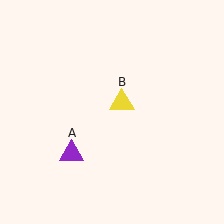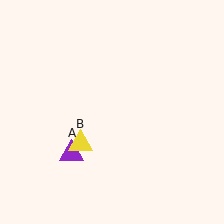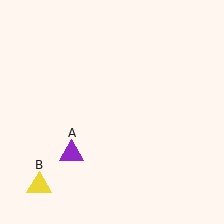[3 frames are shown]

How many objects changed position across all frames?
1 object changed position: yellow triangle (object B).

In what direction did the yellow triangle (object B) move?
The yellow triangle (object B) moved down and to the left.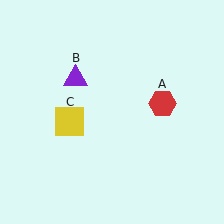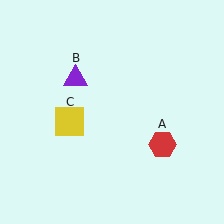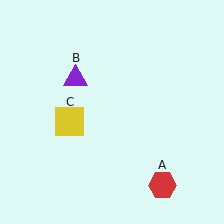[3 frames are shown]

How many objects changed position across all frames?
1 object changed position: red hexagon (object A).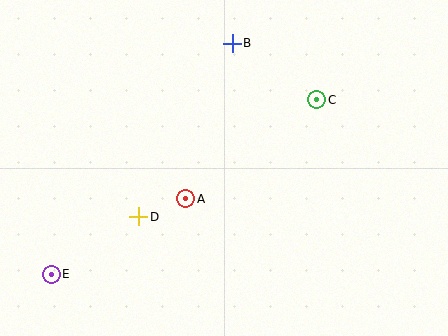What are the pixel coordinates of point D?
Point D is at (139, 217).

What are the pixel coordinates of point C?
Point C is at (317, 100).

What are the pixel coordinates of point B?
Point B is at (232, 43).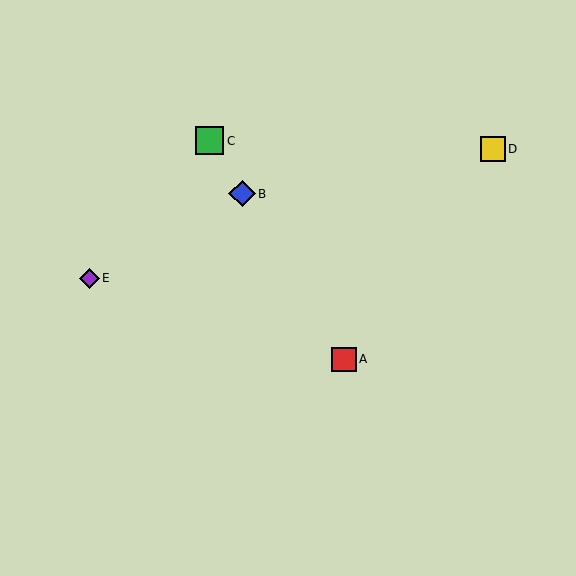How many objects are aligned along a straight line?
3 objects (A, B, C) are aligned along a straight line.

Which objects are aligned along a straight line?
Objects A, B, C are aligned along a straight line.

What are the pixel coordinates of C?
Object C is at (210, 141).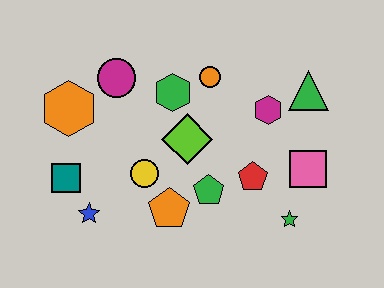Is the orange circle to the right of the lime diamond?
Yes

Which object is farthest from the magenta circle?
The green star is farthest from the magenta circle.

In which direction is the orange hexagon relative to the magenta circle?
The orange hexagon is to the left of the magenta circle.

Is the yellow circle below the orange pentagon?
No